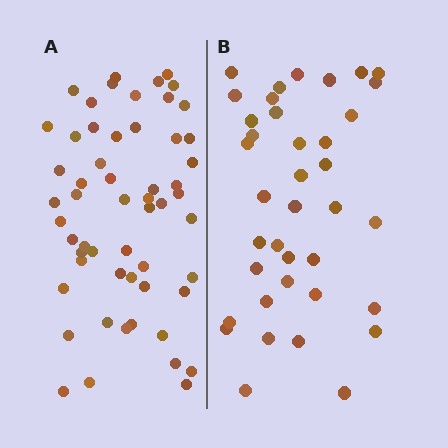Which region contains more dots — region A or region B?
Region A (the left region) has more dots.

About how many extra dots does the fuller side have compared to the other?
Region A has approximately 20 more dots than region B.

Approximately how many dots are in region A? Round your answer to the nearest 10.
About 60 dots. (The exact count is 56, which rounds to 60.)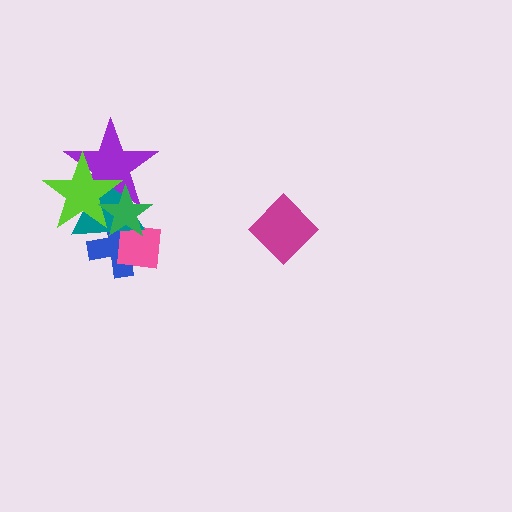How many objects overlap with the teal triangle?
5 objects overlap with the teal triangle.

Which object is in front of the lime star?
The green star is in front of the lime star.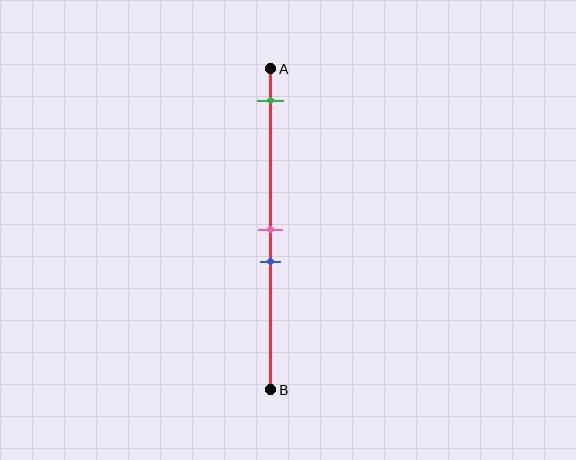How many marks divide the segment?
There are 3 marks dividing the segment.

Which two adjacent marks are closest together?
The pink and blue marks are the closest adjacent pair.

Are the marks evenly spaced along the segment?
No, the marks are not evenly spaced.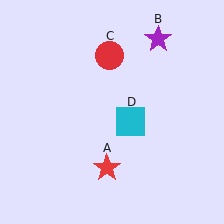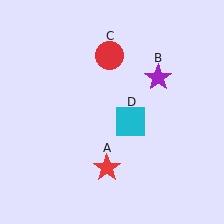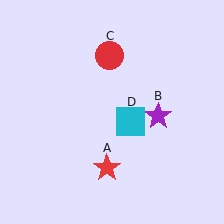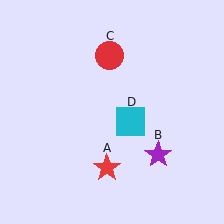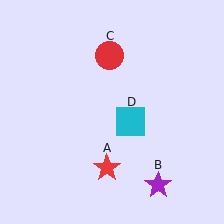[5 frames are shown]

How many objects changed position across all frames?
1 object changed position: purple star (object B).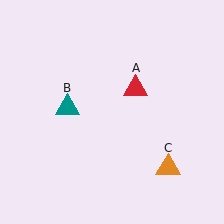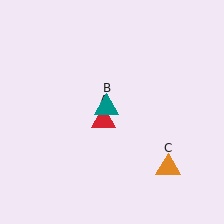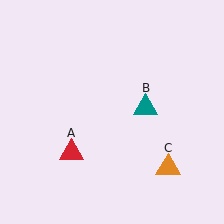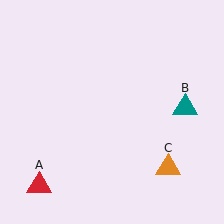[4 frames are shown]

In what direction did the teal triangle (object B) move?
The teal triangle (object B) moved right.